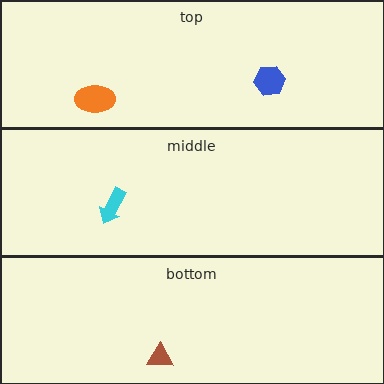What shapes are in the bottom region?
The brown triangle.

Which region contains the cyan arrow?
The middle region.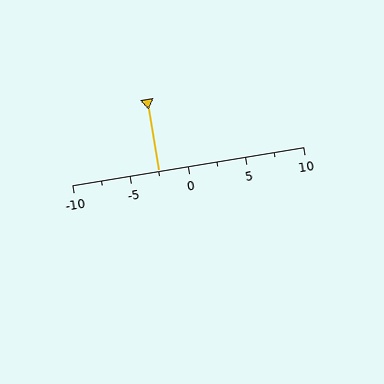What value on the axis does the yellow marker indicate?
The marker indicates approximately -2.5.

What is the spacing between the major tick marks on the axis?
The major ticks are spaced 5 apart.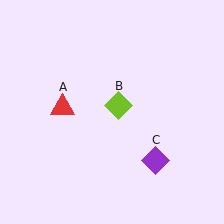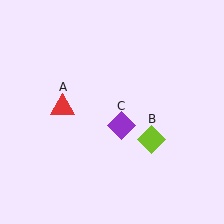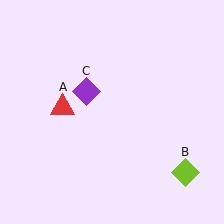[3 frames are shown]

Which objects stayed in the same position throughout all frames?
Red triangle (object A) remained stationary.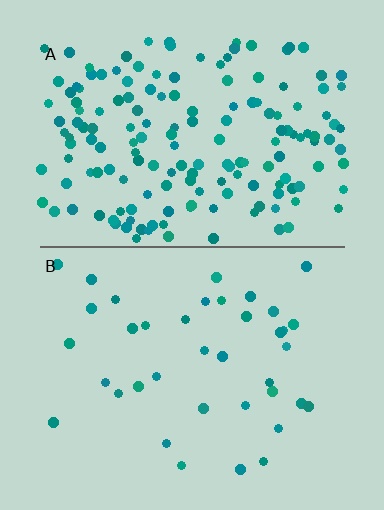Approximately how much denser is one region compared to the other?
Approximately 4.3× — region A over region B.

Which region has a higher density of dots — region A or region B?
A (the top).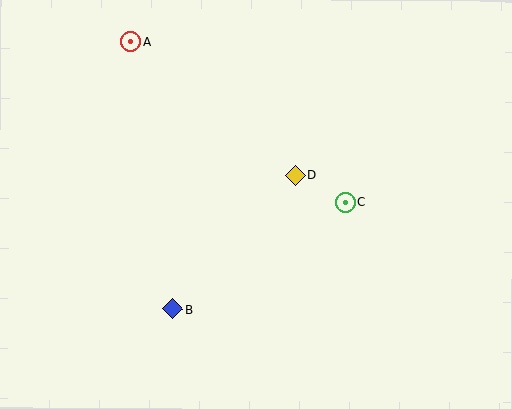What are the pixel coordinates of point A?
Point A is at (131, 42).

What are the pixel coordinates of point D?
Point D is at (295, 176).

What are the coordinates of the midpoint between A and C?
The midpoint between A and C is at (238, 122).